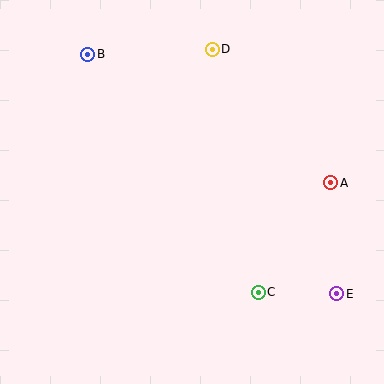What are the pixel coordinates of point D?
Point D is at (212, 49).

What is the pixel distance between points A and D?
The distance between A and D is 178 pixels.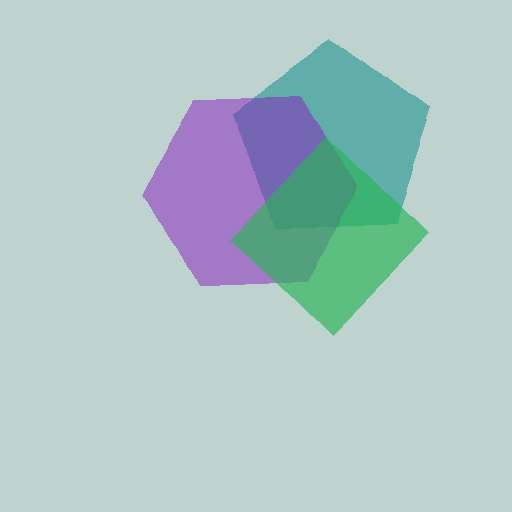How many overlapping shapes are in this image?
There are 3 overlapping shapes in the image.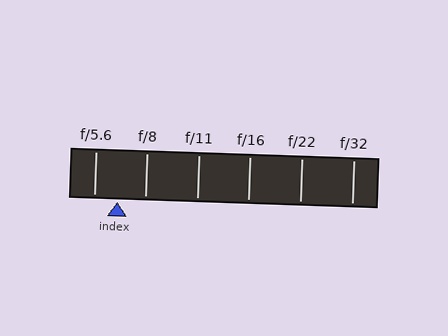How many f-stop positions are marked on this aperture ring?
There are 6 f-stop positions marked.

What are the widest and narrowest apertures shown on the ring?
The widest aperture shown is f/5.6 and the narrowest is f/32.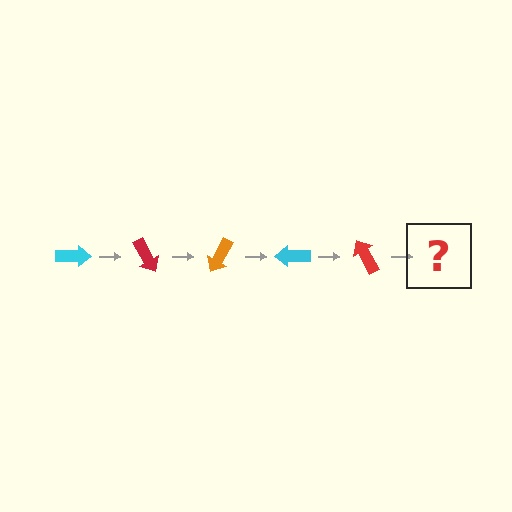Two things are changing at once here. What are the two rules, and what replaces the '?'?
The two rules are that it rotates 60 degrees each step and the color cycles through cyan, red, and orange. The '?' should be an orange arrow, rotated 300 degrees from the start.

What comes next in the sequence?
The next element should be an orange arrow, rotated 300 degrees from the start.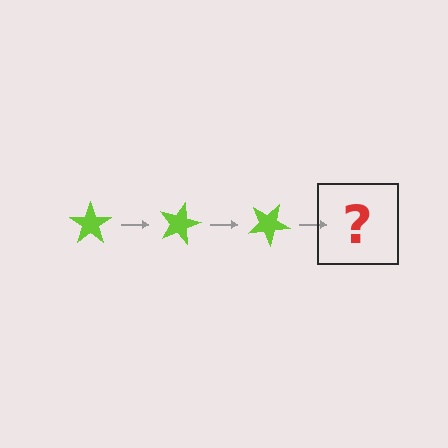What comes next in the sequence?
The next element should be a lime star rotated 45 degrees.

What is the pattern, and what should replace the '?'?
The pattern is that the star rotates 15 degrees each step. The '?' should be a lime star rotated 45 degrees.